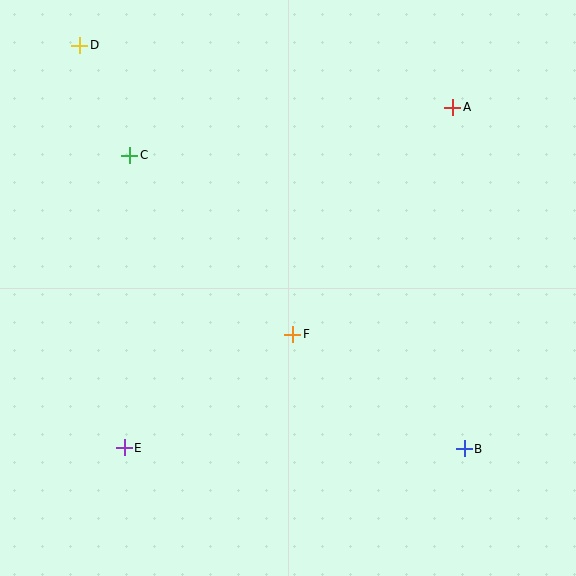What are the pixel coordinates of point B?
Point B is at (464, 449).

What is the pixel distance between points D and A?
The distance between D and A is 378 pixels.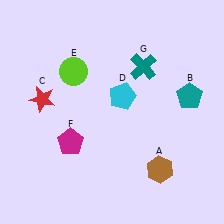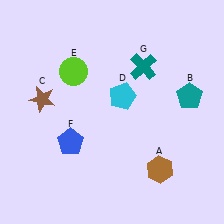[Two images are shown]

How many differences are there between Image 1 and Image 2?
There are 2 differences between the two images.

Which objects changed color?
C changed from red to brown. F changed from magenta to blue.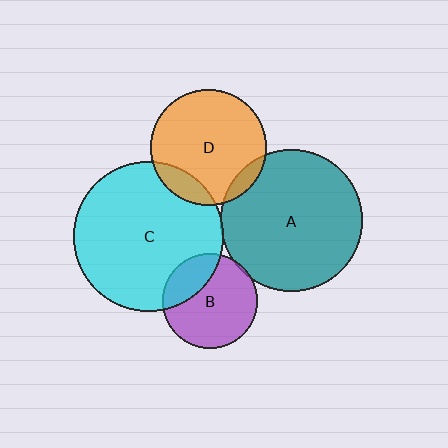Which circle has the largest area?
Circle C (cyan).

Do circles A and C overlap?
Yes.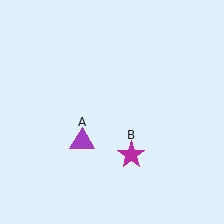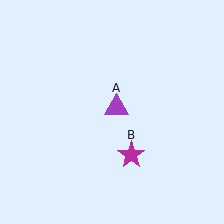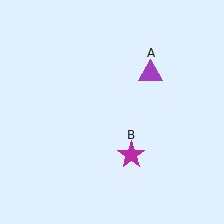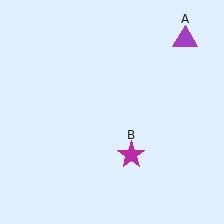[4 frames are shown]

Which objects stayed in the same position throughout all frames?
Magenta star (object B) remained stationary.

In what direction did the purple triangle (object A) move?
The purple triangle (object A) moved up and to the right.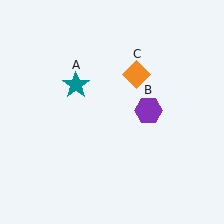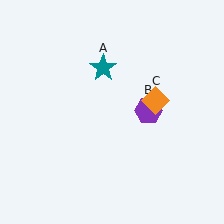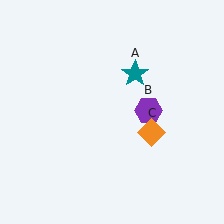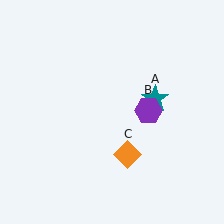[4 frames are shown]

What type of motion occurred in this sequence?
The teal star (object A), orange diamond (object C) rotated clockwise around the center of the scene.